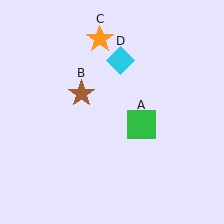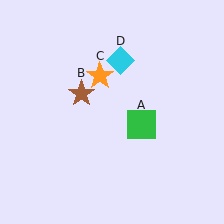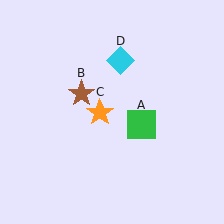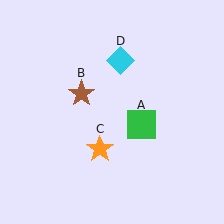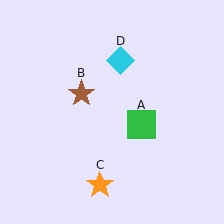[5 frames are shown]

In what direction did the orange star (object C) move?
The orange star (object C) moved down.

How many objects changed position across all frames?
1 object changed position: orange star (object C).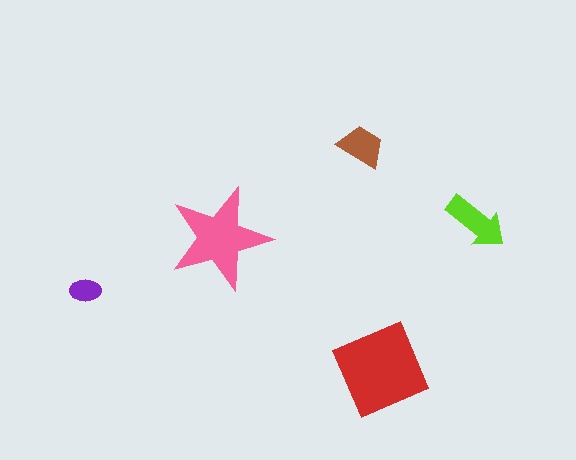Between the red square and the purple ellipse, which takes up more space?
The red square.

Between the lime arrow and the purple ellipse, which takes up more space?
The lime arrow.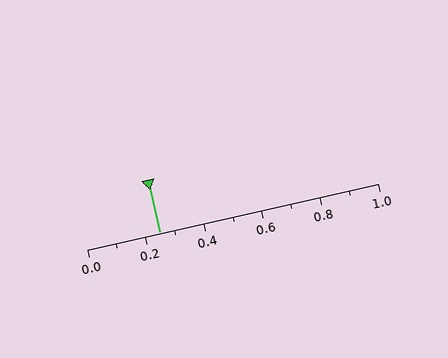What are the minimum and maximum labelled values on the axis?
The axis runs from 0.0 to 1.0.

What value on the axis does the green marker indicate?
The marker indicates approximately 0.25.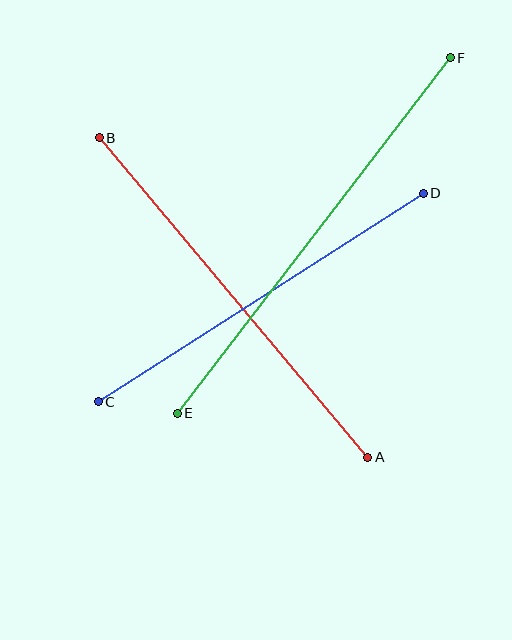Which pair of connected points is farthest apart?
Points E and F are farthest apart.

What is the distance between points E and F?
The distance is approximately 448 pixels.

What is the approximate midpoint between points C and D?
The midpoint is at approximately (261, 298) pixels.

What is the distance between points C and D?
The distance is approximately 386 pixels.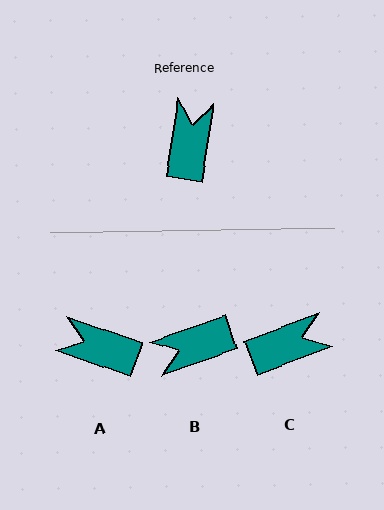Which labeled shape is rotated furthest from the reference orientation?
B, about 118 degrees away.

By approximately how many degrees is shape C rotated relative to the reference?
Approximately 60 degrees clockwise.